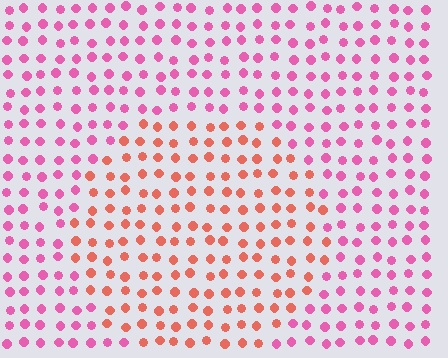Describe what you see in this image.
The image is filled with small pink elements in a uniform arrangement. A circle-shaped region is visible where the elements are tinted to a slightly different hue, forming a subtle color boundary.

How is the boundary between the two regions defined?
The boundary is defined purely by a slight shift in hue (about 41 degrees). Spacing, size, and orientation are identical on both sides.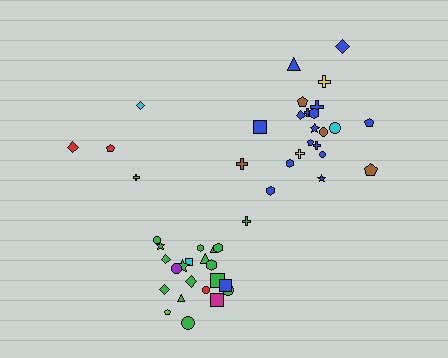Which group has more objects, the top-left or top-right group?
The top-right group.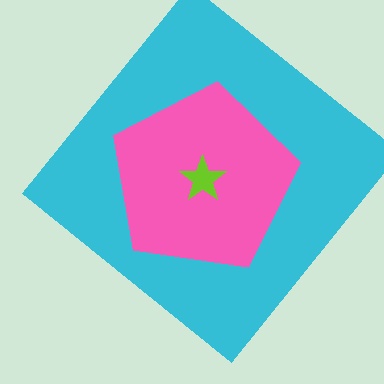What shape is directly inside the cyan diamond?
The pink pentagon.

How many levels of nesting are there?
3.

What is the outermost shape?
The cyan diamond.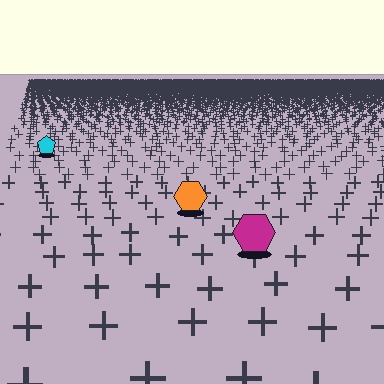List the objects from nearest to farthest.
From nearest to farthest: the magenta hexagon, the orange hexagon, the cyan pentagon.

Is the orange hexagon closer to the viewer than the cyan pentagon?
Yes. The orange hexagon is closer — you can tell from the texture gradient: the ground texture is coarser near it.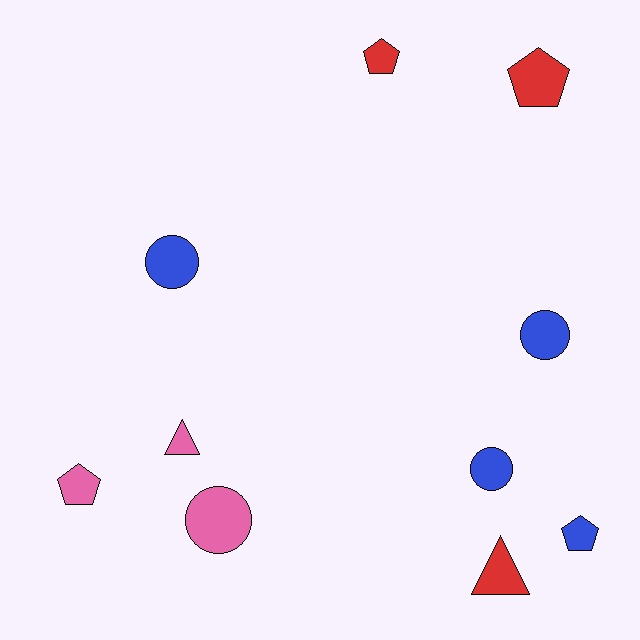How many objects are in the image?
There are 10 objects.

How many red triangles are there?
There is 1 red triangle.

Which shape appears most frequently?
Circle, with 4 objects.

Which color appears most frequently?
Blue, with 4 objects.